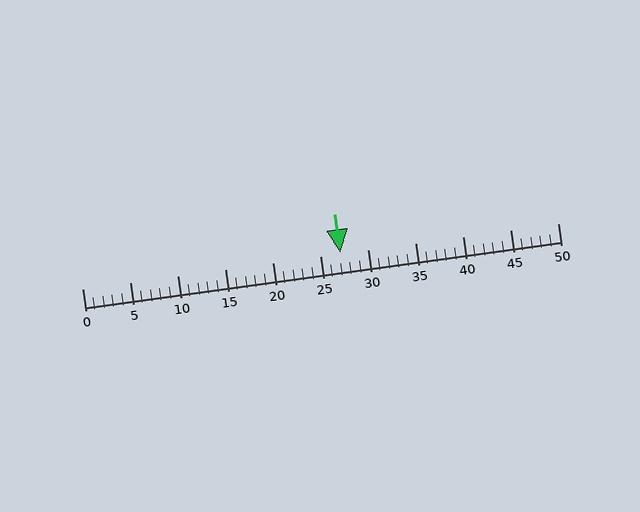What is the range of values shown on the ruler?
The ruler shows values from 0 to 50.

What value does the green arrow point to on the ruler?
The green arrow points to approximately 27.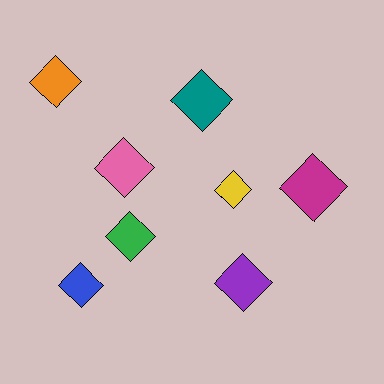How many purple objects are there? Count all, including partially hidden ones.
There is 1 purple object.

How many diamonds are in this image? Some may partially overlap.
There are 8 diamonds.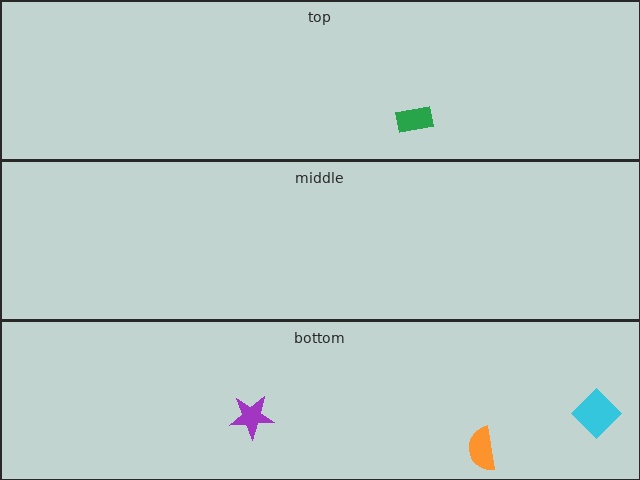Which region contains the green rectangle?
The top region.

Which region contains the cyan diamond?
The bottom region.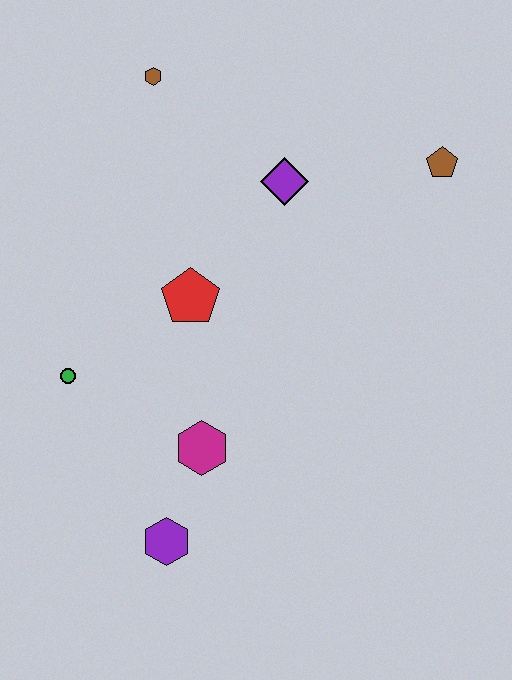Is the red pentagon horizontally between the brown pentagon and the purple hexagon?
Yes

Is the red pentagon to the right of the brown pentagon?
No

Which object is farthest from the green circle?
The brown pentagon is farthest from the green circle.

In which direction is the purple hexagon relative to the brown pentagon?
The purple hexagon is below the brown pentagon.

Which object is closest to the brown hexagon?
The purple diamond is closest to the brown hexagon.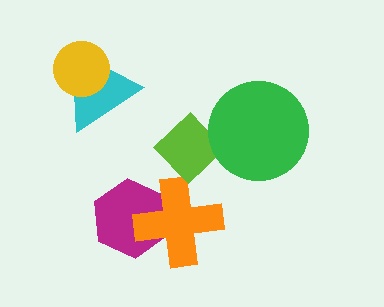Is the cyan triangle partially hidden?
Yes, it is partially covered by another shape.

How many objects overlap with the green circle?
1 object overlaps with the green circle.